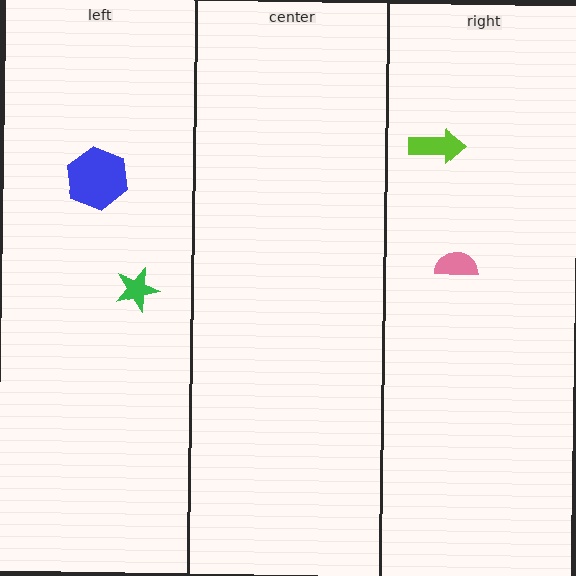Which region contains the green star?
The left region.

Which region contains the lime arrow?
The right region.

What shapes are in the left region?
The green star, the blue hexagon.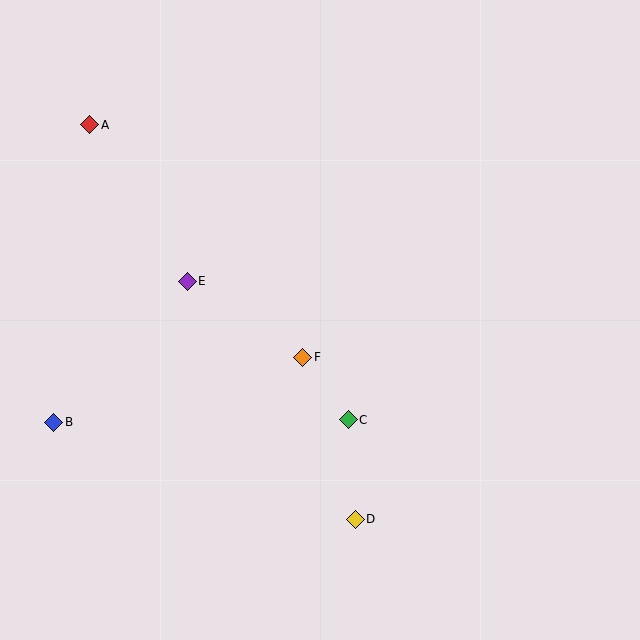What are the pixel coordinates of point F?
Point F is at (303, 357).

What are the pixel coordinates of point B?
Point B is at (54, 422).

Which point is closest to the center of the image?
Point F at (303, 357) is closest to the center.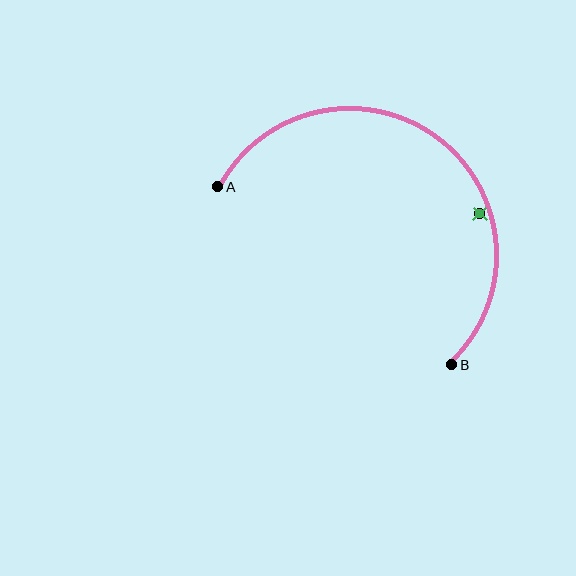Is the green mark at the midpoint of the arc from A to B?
No — the green mark does not lie on the arc at all. It sits slightly inside the curve.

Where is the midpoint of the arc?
The arc midpoint is the point on the curve farthest from the straight line joining A and B. It sits above and to the right of that line.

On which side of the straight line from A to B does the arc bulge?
The arc bulges above and to the right of the straight line connecting A and B.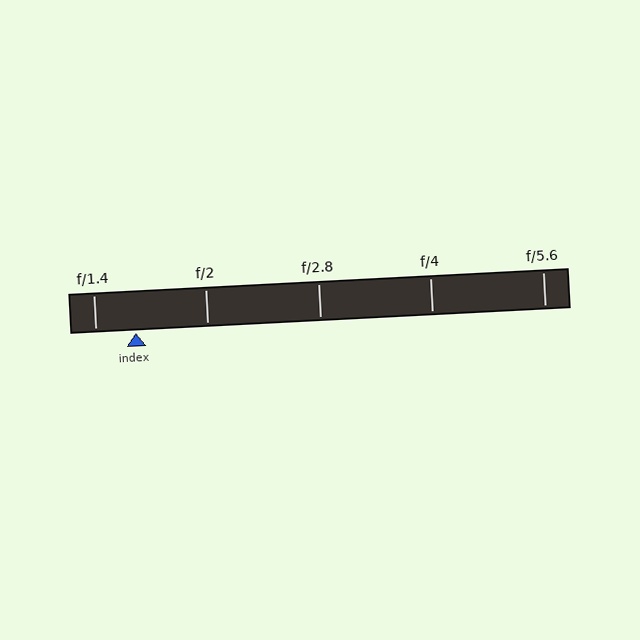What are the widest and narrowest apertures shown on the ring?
The widest aperture shown is f/1.4 and the narrowest is f/5.6.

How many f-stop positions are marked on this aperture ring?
There are 5 f-stop positions marked.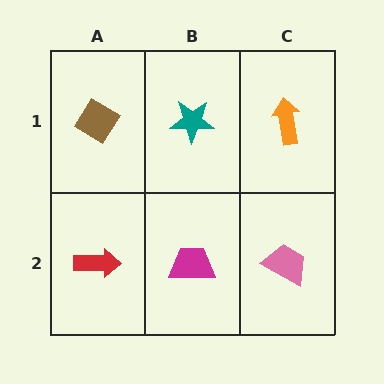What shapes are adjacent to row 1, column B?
A magenta trapezoid (row 2, column B), a brown diamond (row 1, column A), an orange arrow (row 1, column C).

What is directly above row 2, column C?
An orange arrow.